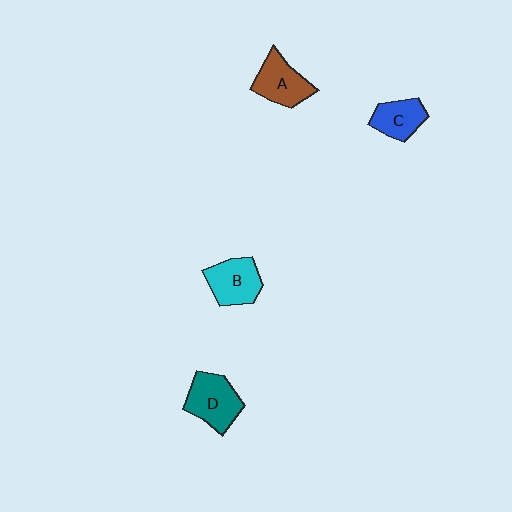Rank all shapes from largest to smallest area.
From largest to smallest: D (teal), B (cyan), A (brown), C (blue).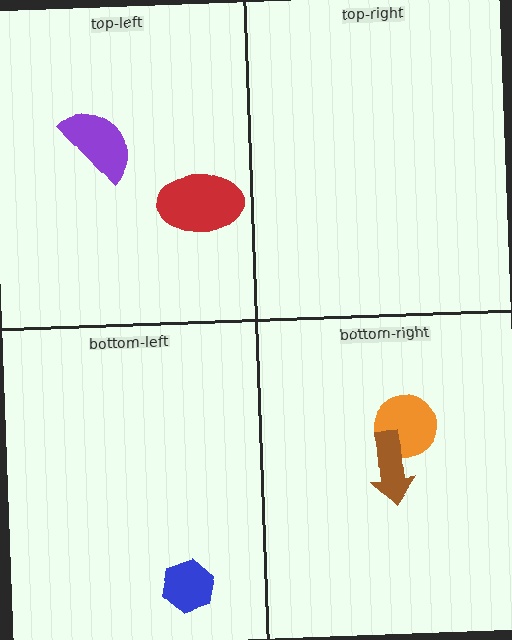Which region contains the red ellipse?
The top-left region.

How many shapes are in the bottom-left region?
1.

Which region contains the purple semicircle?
The top-left region.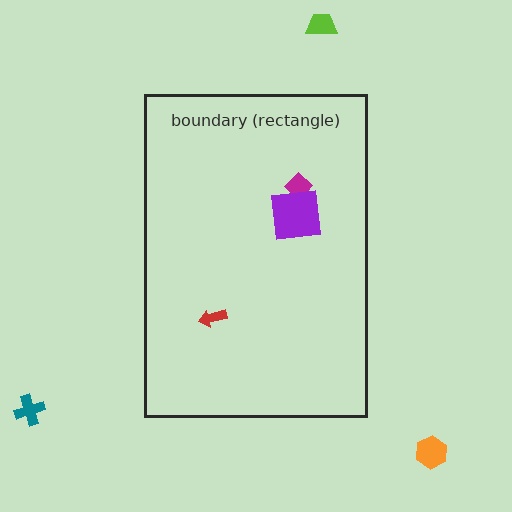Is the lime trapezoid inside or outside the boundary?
Outside.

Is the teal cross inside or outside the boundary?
Outside.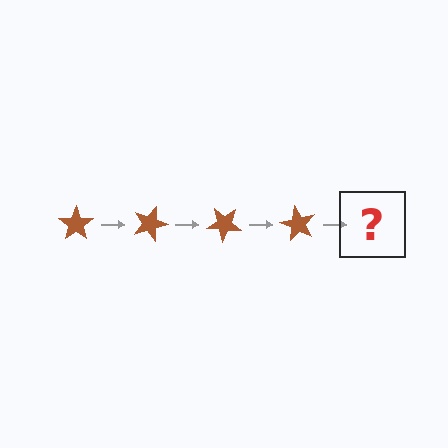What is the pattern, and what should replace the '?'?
The pattern is that the star rotates 20 degrees each step. The '?' should be a brown star rotated 80 degrees.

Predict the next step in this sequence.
The next step is a brown star rotated 80 degrees.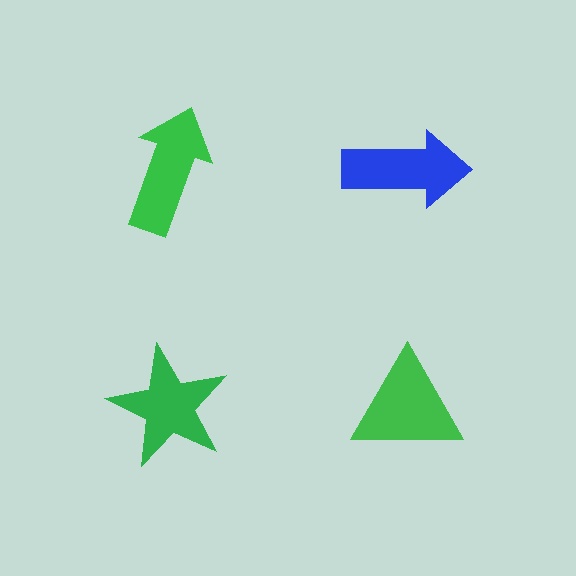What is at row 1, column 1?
A green arrow.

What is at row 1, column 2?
A blue arrow.